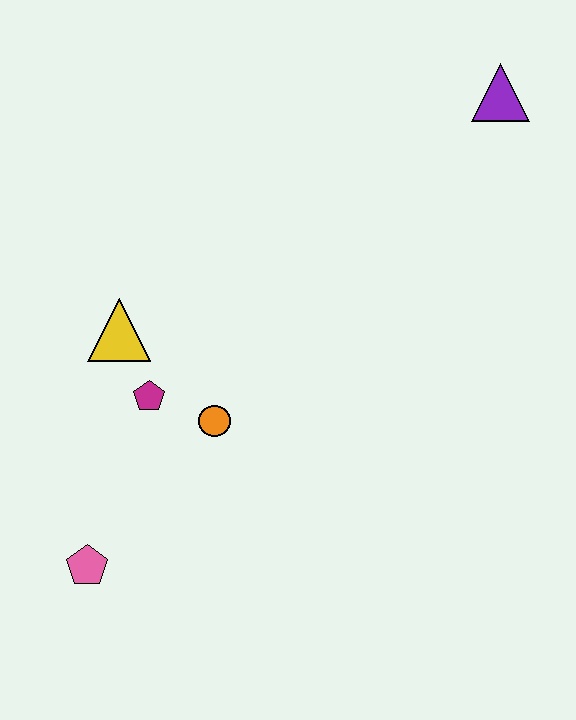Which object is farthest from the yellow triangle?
The purple triangle is farthest from the yellow triangle.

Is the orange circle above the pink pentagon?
Yes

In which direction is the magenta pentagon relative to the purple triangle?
The magenta pentagon is to the left of the purple triangle.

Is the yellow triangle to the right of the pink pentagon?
Yes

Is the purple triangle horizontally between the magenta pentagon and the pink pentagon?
No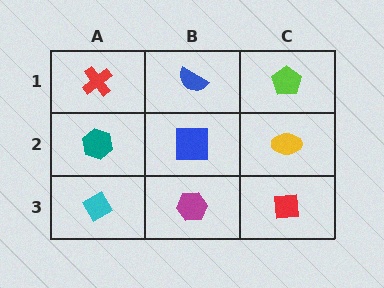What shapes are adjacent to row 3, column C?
A yellow ellipse (row 2, column C), a magenta hexagon (row 3, column B).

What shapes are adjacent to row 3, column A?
A teal hexagon (row 2, column A), a magenta hexagon (row 3, column B).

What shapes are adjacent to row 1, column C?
A yellow ellipse (row 2, column C), a blue semicircle (row 1, column B).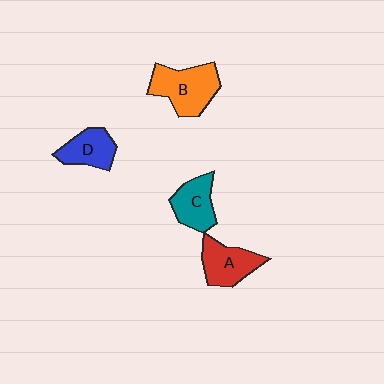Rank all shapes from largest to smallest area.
From largest to smallest: B (orange), A (red), C (teal), D (blue).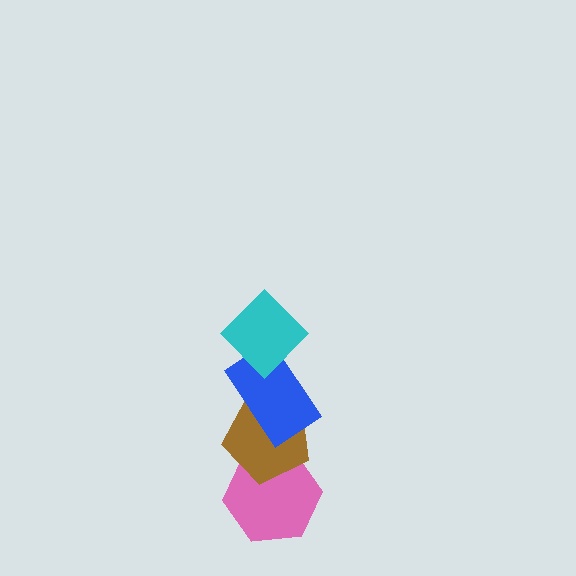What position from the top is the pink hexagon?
The pink hexagon is 4th from the top.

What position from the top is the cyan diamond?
The cyan diamond is 1st from the top.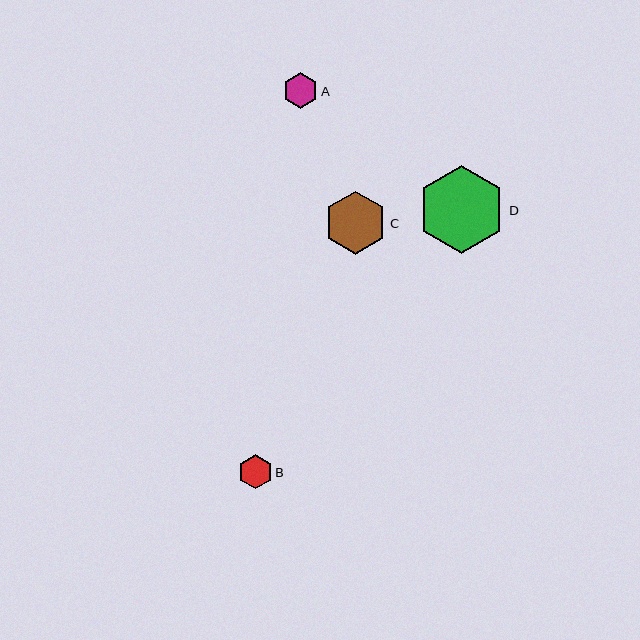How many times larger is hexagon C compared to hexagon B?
Hexagon C is approximately 1.8 times the size of hexagon B.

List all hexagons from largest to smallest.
From largest to smallest: D, C, A, B.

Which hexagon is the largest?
Hexagon D is the largest with a size of approximately 89 pixels.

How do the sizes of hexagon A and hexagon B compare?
Hexagon A and hexagon B are approximately the same size.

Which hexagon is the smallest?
Hexagon B is the smallest with a size of approximately 34 pixels.